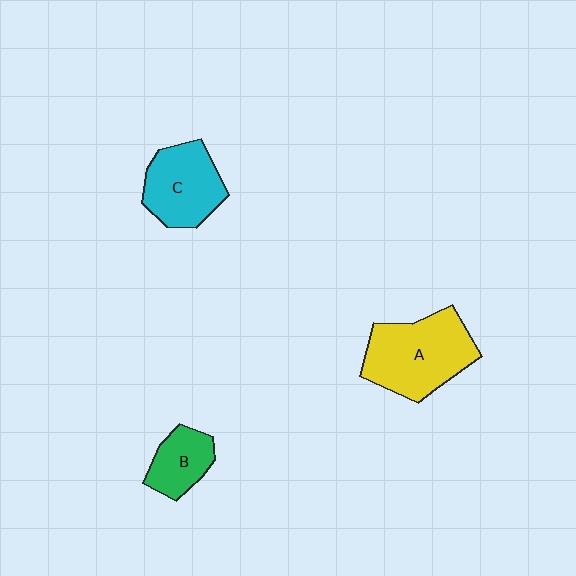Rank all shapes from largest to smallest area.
From largest to smallest: A (yellow), C (cyan), B (green).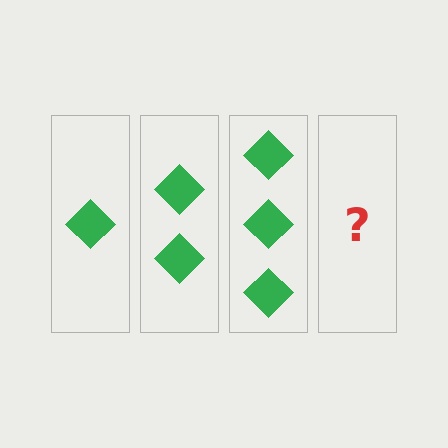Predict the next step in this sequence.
The next step is 4 diamonds.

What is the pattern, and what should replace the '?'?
The pattern is that each step adds one more diamond. The '?' should be 4 diamonds.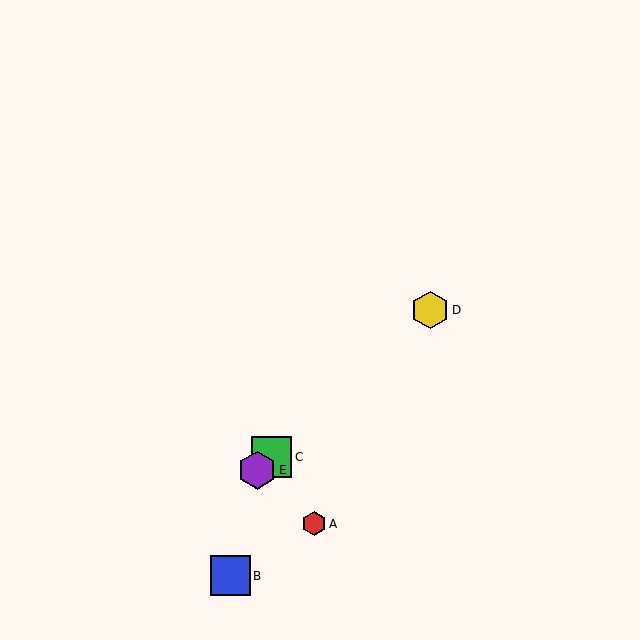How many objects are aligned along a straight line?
3 objects (C, D, E) are aligned along a straight line.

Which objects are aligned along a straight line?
Objects C, D, E are aligned along a straight line.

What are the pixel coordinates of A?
Object A is at (314, 524).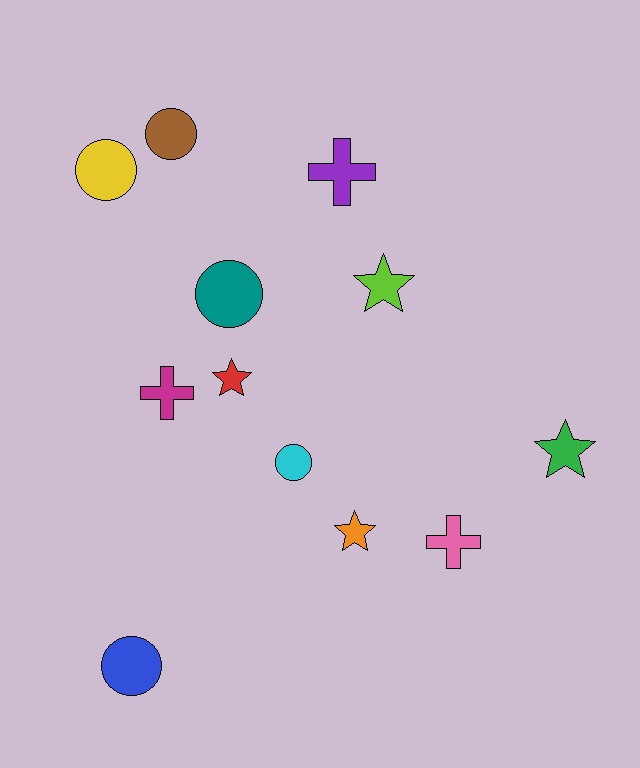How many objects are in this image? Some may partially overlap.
There are 12 objects.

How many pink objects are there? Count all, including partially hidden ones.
There is 1 pink object.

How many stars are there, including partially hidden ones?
There are 4 stars.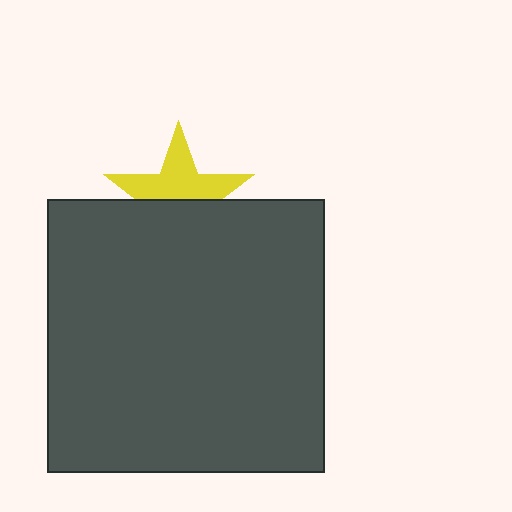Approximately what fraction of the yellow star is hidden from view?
Roughly 45% of the yellow star is hidden behind the dark gray rectangle.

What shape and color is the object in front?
The object in front is a dark gray rectangle.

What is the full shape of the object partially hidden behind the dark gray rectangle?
The partially hidden object is a yellow star.